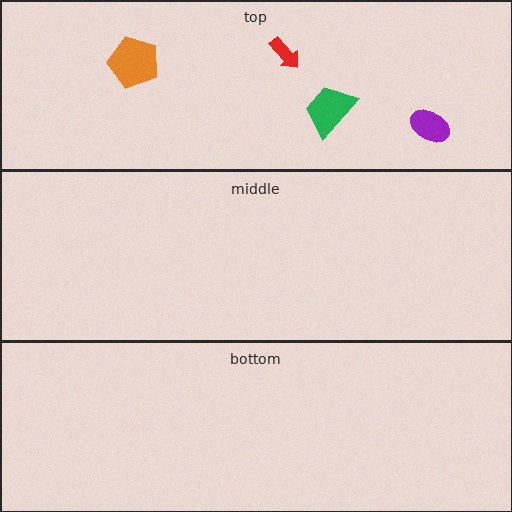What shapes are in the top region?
The purple ellipse, the green trapezoid, the red arrow, the orange pentagon.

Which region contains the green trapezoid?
The top region.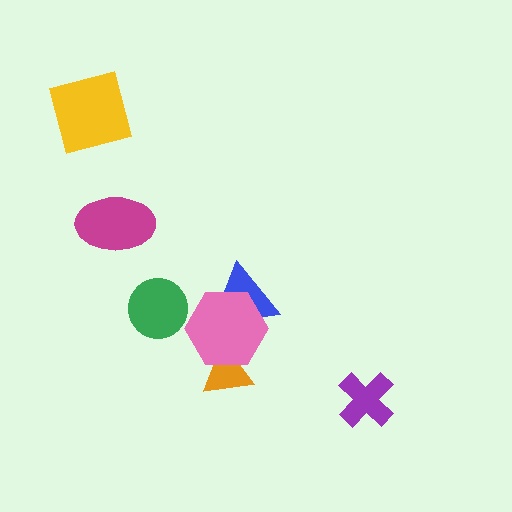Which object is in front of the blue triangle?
The pink hexagon is in front of the blue triangle.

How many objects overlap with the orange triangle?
1 object overlaps with the orange triangle.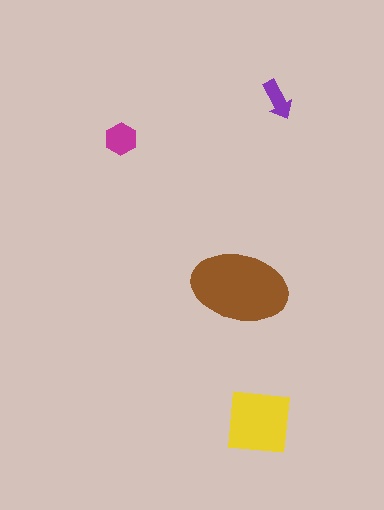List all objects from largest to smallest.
The brown ellipse, the yellow square, the magenta hexagon, the purple arrow.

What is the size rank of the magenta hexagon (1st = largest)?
3rd.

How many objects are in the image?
There are 4 objects in the image.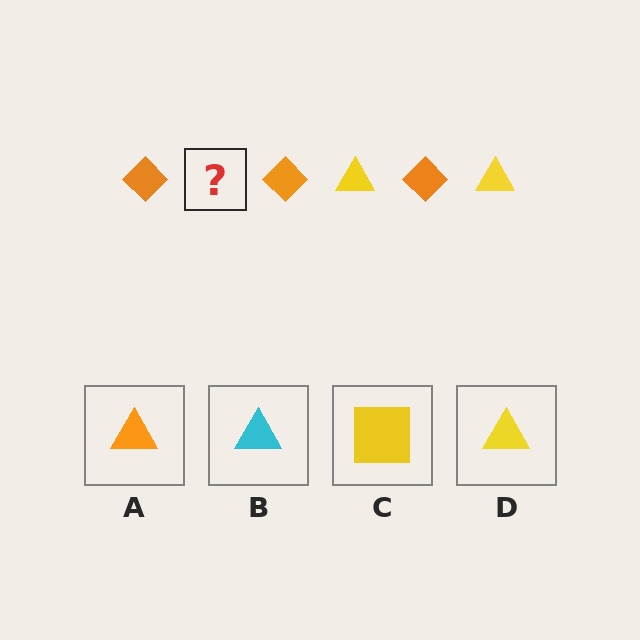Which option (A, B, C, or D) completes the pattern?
D.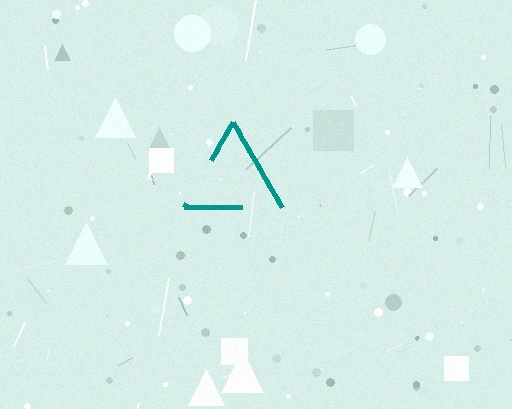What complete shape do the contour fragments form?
The contour fragments form a triangle.